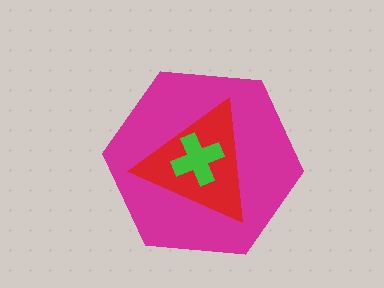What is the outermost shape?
The magenta hexagon.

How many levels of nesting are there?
3.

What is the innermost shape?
The green cross.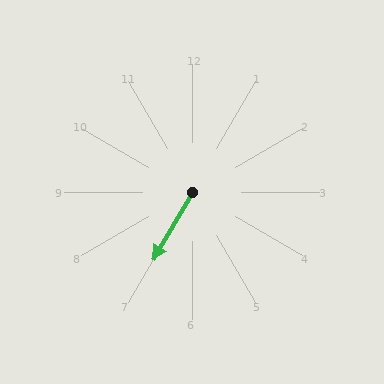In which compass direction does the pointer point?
Southwest.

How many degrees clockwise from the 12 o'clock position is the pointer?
Approximately 210 degrees.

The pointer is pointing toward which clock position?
Roughly 7 o'clock.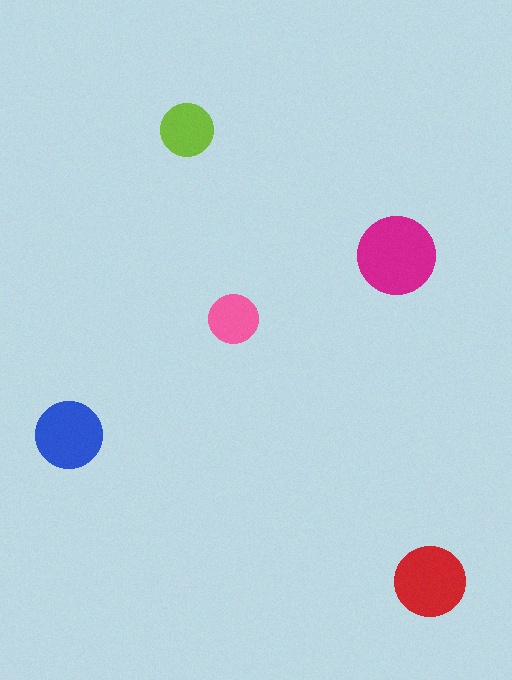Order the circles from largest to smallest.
the magenta one, the red one, the blue one, the lime one, the pink one.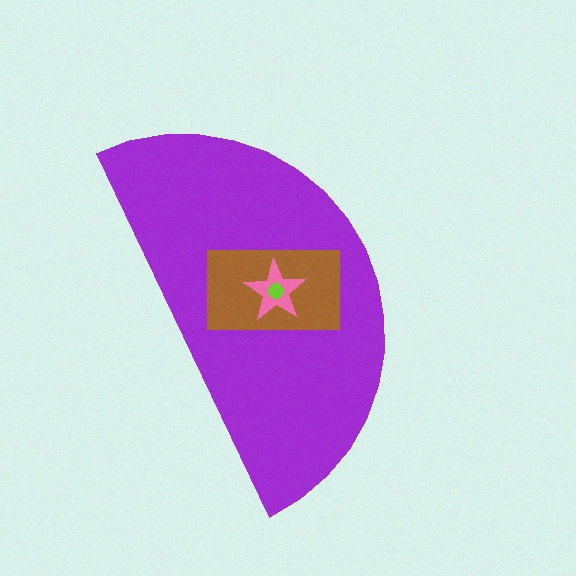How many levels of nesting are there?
4.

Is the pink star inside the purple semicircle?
Yes.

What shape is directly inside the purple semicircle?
The brown rectangle.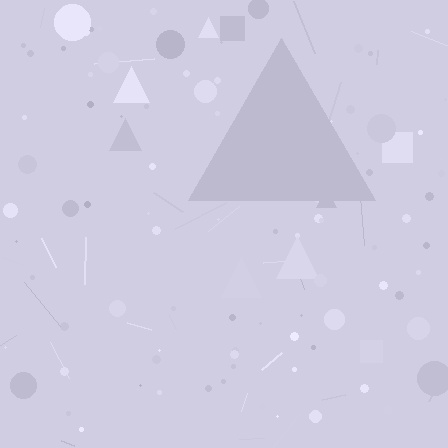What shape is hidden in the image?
A triangle is hidden in the image.